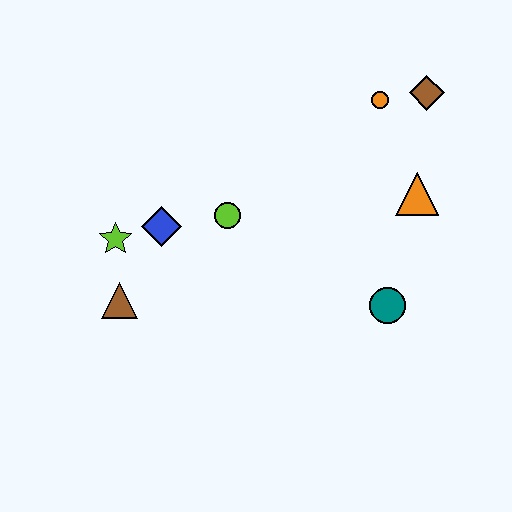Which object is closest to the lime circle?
The blue diamond is closest to the lime circle.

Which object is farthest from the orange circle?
The brown triangle is farthest from the orange circle.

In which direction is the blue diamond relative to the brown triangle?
The blue diamond is above the brown triangle.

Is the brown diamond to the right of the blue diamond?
Yes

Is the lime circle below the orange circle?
Yes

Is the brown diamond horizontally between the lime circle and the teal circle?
No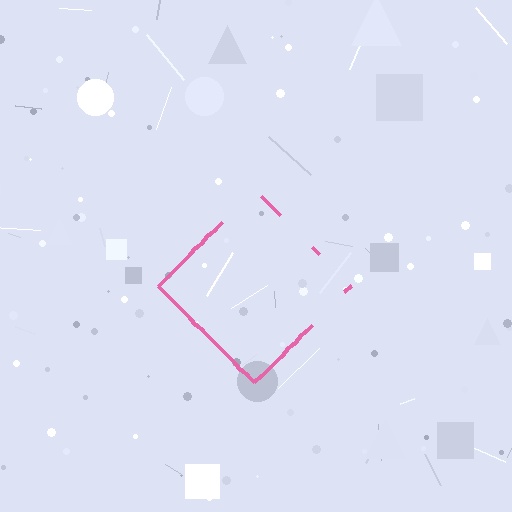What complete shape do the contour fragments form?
The contour fragments form a diamond.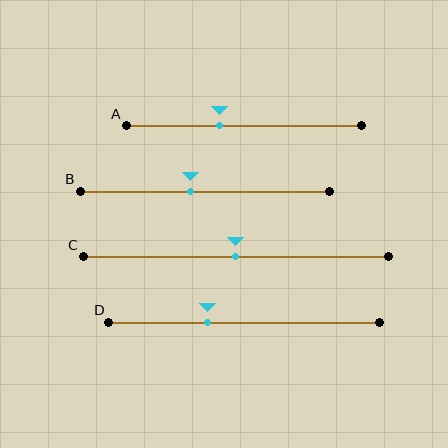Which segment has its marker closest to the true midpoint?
Segment C has its marker closest to the true midpoint.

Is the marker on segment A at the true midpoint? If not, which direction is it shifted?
No, the marker on segment A is shifted to the left by about 10% of the segment length.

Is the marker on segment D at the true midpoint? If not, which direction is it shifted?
No, the marker on segment D is shifted to the left by about 14% of the segment length.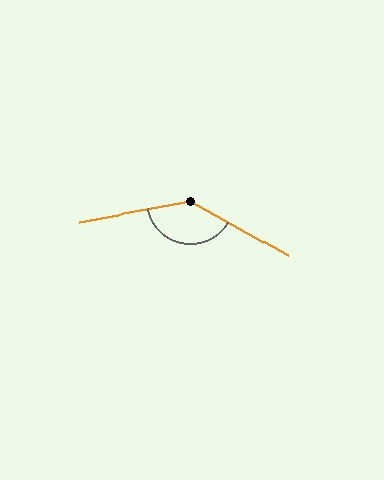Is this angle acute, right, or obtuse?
It is obtuse.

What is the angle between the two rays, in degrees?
Approximately 140 degrees.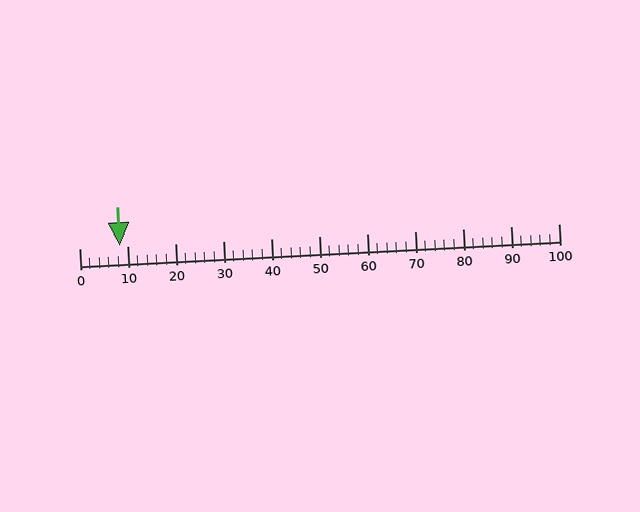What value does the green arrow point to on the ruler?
The green arrow points to approximately 8.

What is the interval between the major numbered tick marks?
The major tick marks are spaced 10 units apart.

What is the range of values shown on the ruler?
The ruler shows values from 0 to 100.